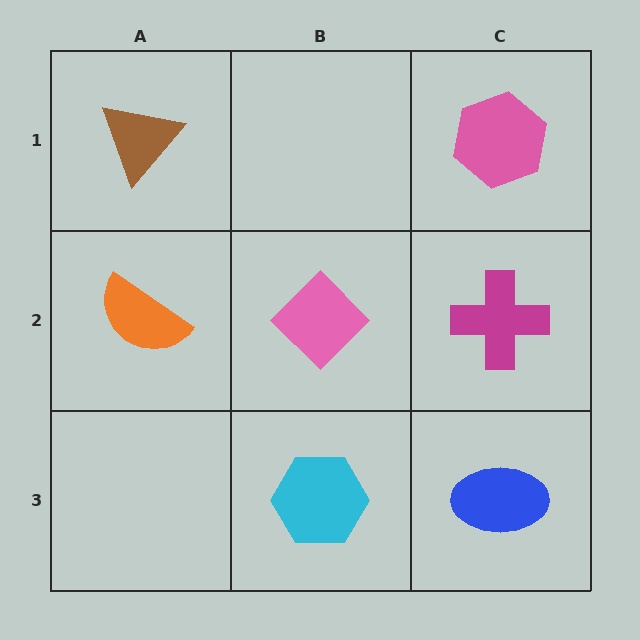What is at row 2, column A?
An orange semicircle.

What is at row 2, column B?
A pink diamond.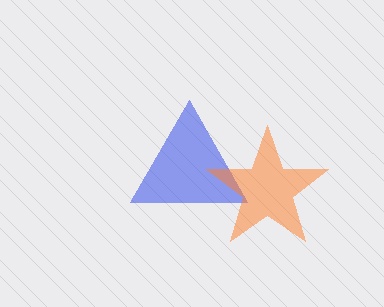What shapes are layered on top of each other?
The layered shapes are: a blue triangle, an orange star.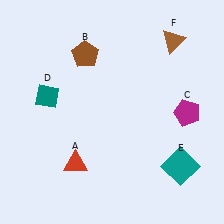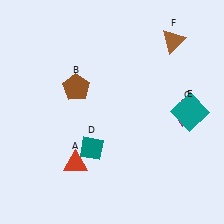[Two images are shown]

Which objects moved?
The objects that moved are: the brown pentagon (B), the teal diamond (D), the teal square (E).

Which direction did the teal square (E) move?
The teal square (E) moved up.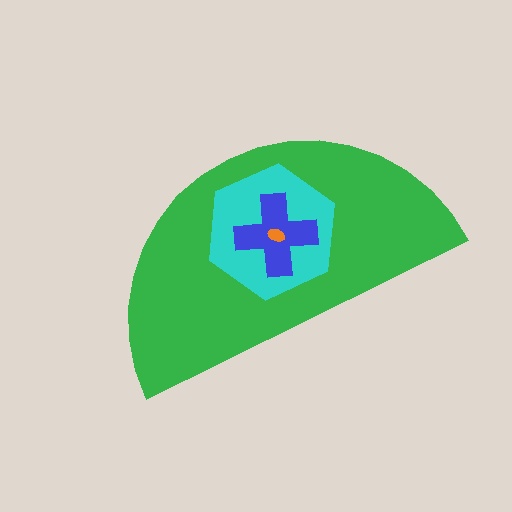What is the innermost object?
The orange ellipse.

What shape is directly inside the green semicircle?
The cyan hexagon.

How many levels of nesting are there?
4.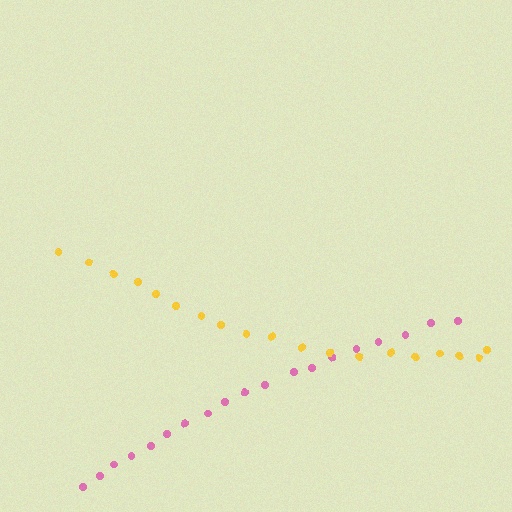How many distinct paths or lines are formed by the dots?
There are 2 distinct paths.